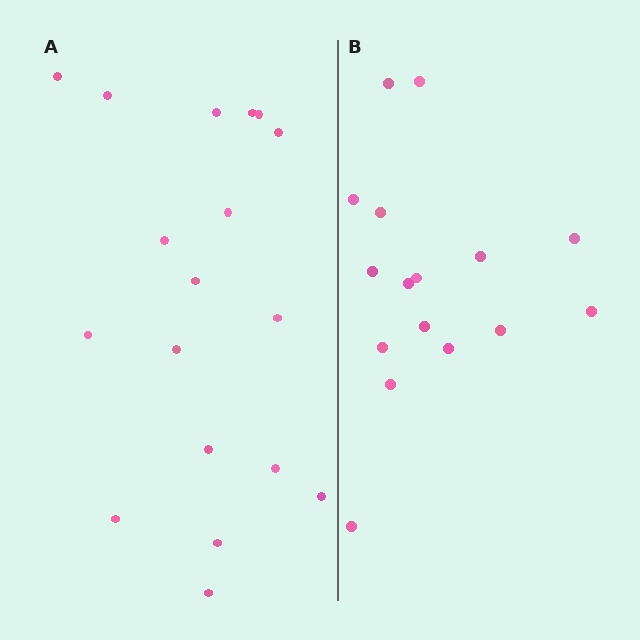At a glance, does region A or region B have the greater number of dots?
Region A (the left region) has more dots.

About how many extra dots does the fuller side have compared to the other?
Region A has just a few more — roughly 2 or 3 more dots than region B.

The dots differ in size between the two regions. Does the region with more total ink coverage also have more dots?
No. Region B has more total ink coverage because its dots are larger, but region A actually contains more individual dots. Total area can be misleading — the number of items is what matters here.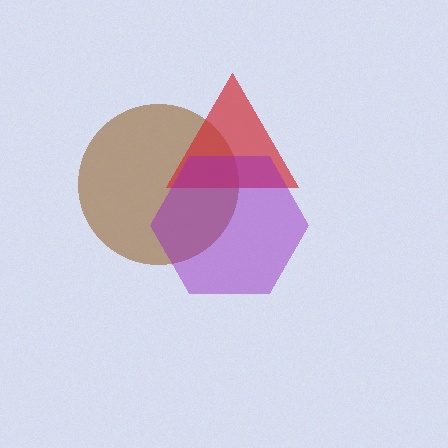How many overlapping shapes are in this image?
There are 3 overlapping shapes in the image.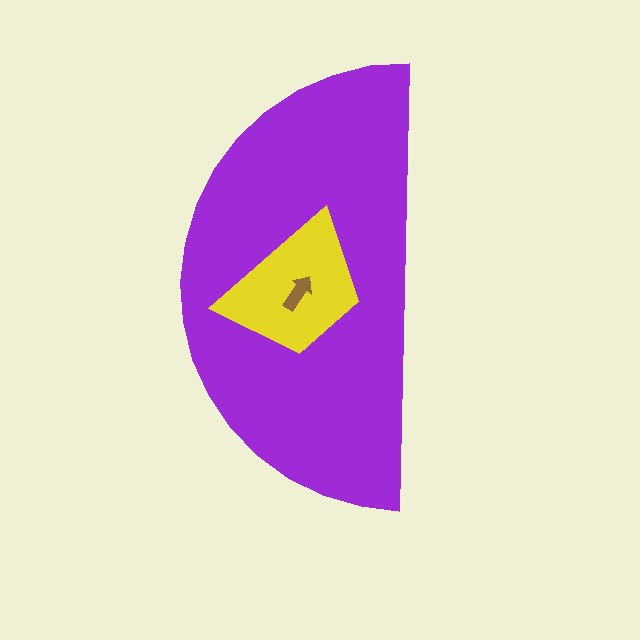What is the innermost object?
The brown arrow.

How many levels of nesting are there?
3.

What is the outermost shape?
The purple semicircle.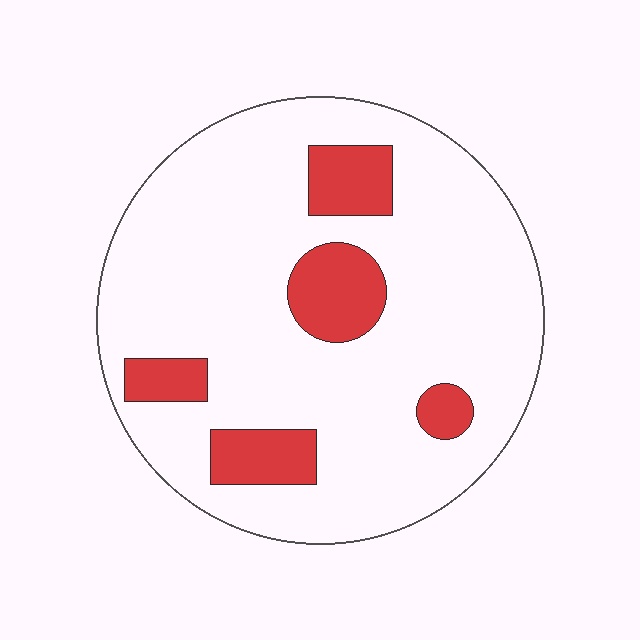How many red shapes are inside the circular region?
5.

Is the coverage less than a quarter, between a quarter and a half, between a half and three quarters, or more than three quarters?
Less than a quarter.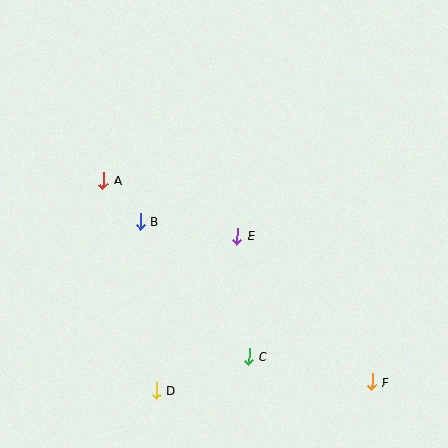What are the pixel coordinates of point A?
Point A is at (104, 180).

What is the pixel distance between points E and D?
The distance between E and D is 175 pixels.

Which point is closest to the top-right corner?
Point E is closest to the top-right corner.